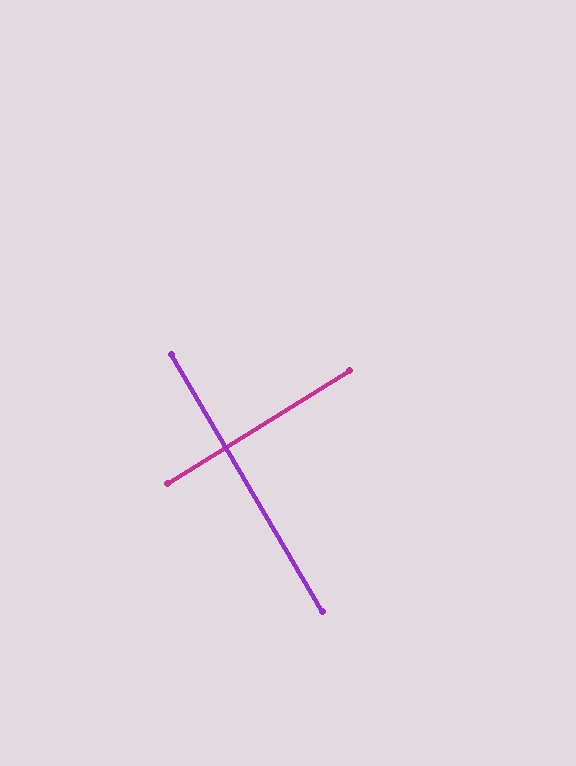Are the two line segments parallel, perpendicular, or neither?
Perpendicular — they meet at approximately 88°.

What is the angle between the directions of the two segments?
Approximately 88 degrees.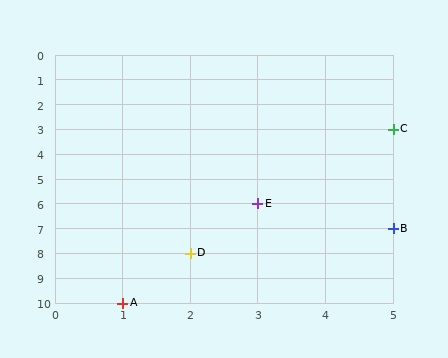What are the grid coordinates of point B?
Point B is at grid coordinates (5, 7).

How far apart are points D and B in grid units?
Points D and B are 3 columns and 1 row apart (about 3.2 grid units diagonally).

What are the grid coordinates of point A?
Point A is at grid coordinates (1, 10).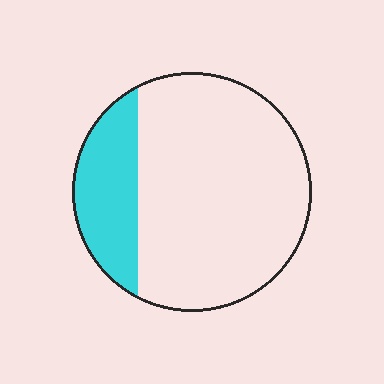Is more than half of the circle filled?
No.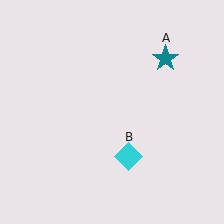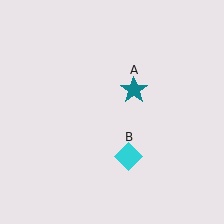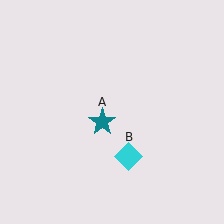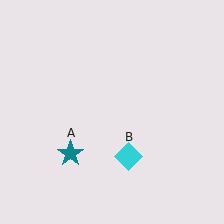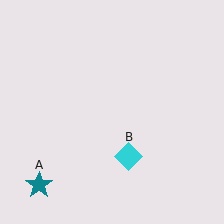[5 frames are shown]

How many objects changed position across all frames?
1 object changed position: teal star (object A).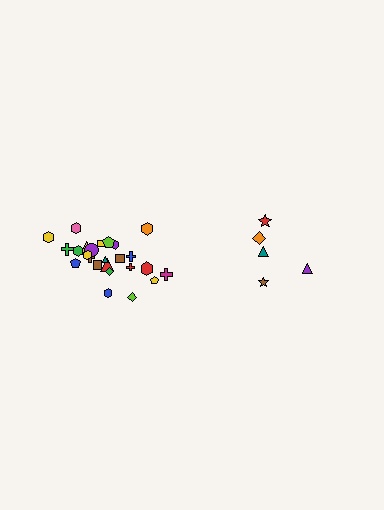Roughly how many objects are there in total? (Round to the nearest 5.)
Roughly 30 objects in total.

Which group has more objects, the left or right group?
The left group.